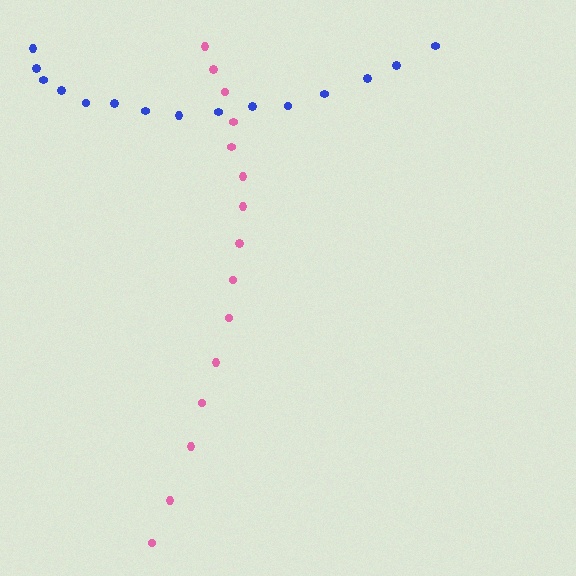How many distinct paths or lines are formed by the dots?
There are 2 distinct paths.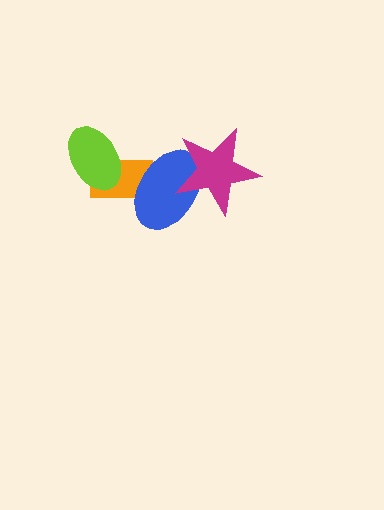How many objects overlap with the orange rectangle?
2 objects overlap with the orange rectangle.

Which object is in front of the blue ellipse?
The magenta star is in front of the blue ellipse.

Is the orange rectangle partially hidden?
Yes, it is partially covered by another shape.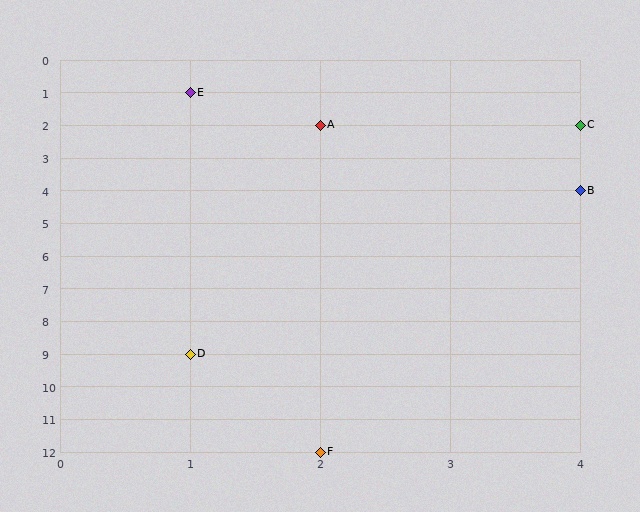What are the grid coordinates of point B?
Point B is at grid coordinates (4, 4).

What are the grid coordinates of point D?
Point D is at grid coordinates (1, 9).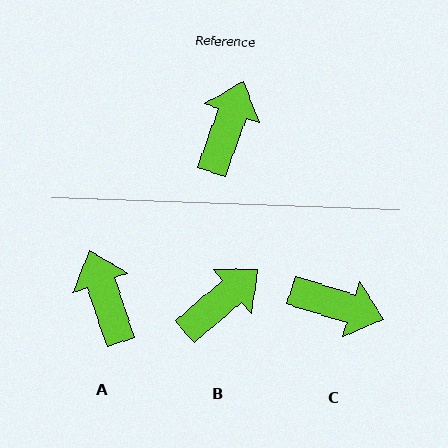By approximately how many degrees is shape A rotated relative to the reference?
Approximately 39 degrees counter-clockwise.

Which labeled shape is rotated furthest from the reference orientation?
C, about 88 degrees away.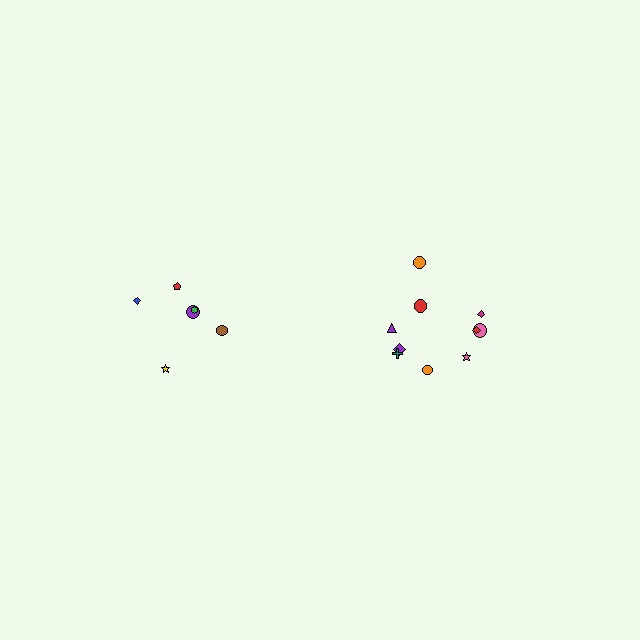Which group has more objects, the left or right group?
The right group.